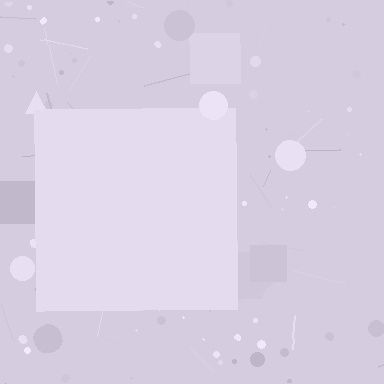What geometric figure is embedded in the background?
A square is embedded in the background.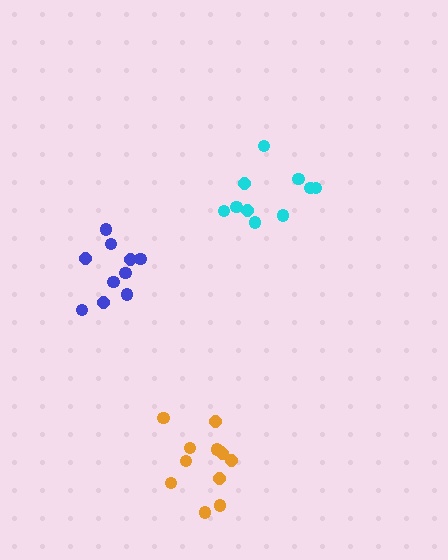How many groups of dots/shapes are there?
There are 3 groups.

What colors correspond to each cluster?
The clusters are colored: orange, blue, cyan.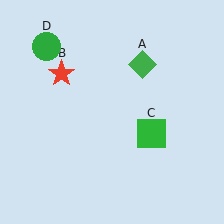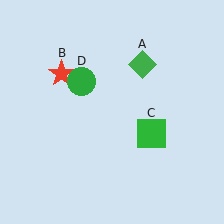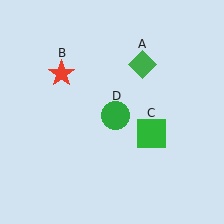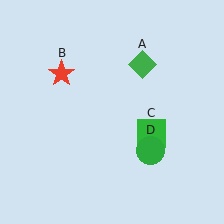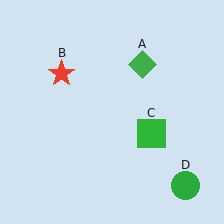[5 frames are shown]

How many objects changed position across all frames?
1 object changed position: green circle (object D).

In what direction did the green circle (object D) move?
The green circle (object D) moved down and to the right.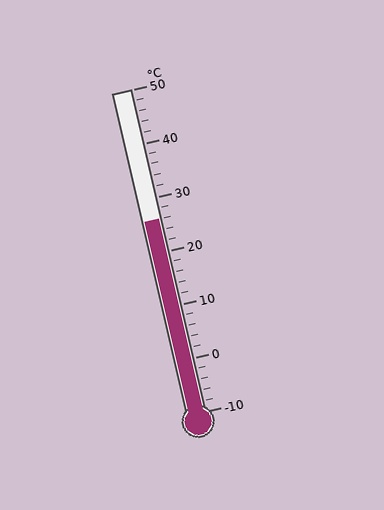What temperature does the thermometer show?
The thermometer shows approximately 26°C.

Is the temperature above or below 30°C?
The temperature is below 30°C.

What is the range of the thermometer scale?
The thermometer scale ranges from -10°C to 50°C.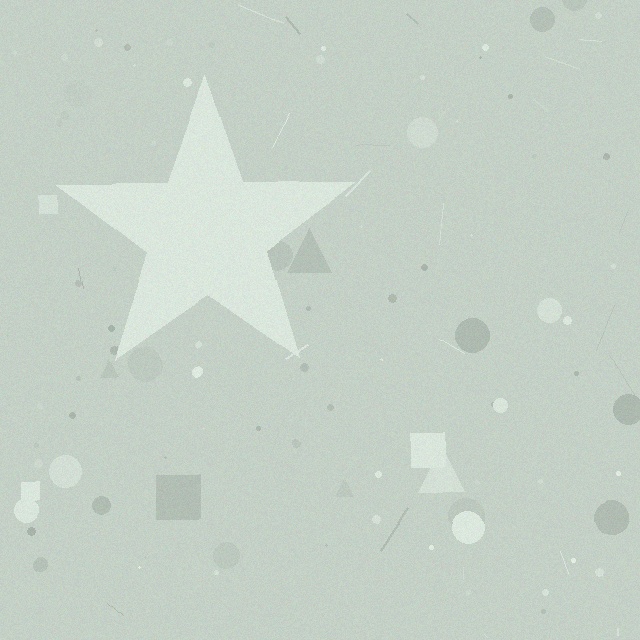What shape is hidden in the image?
A star is hidden in the image.